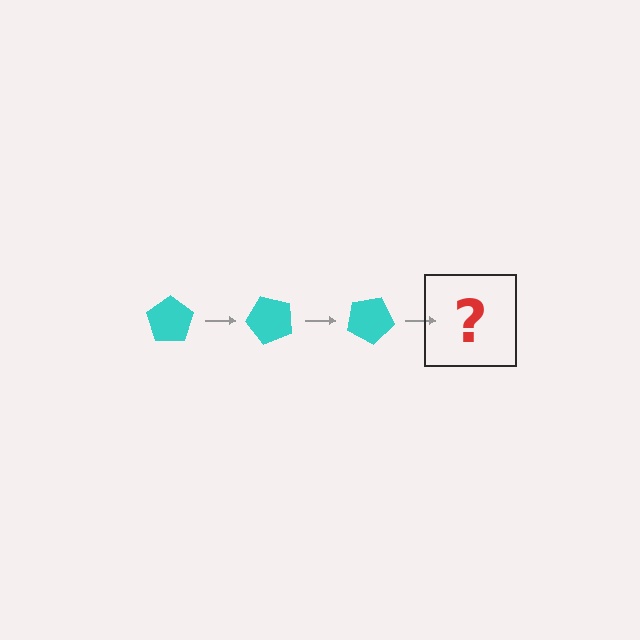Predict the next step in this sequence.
The next step is a cyan pentagon rotated 150 degrees.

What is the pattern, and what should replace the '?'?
The pattern is that the pentagon rotates 50 degrees each step. The '?' should be a cyan pentagon rotated 150 degrees.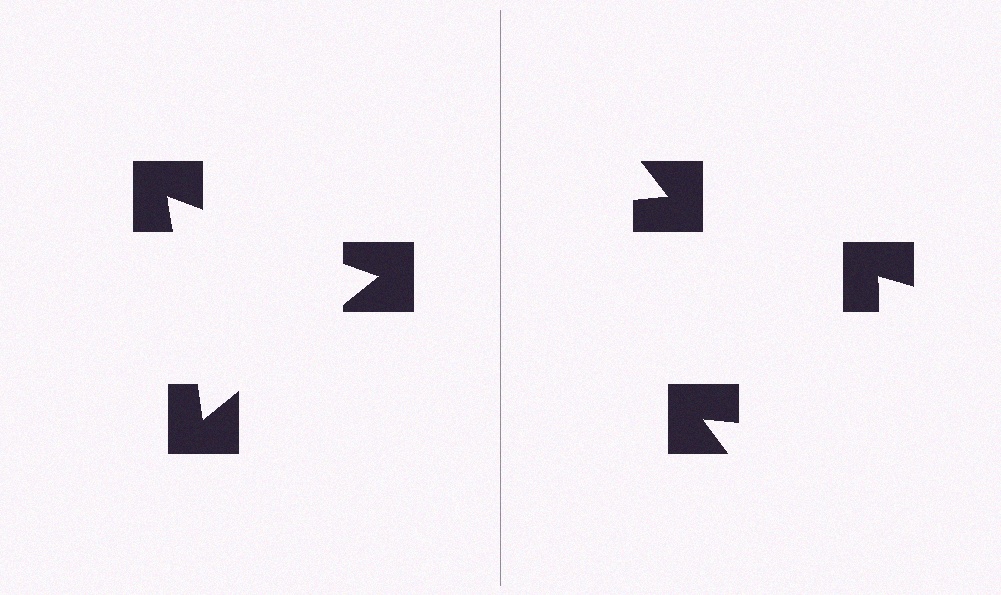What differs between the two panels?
The notched squares are positioned identically on both sides; only the wedge orientations differ. On the left they align to a triangle; on the right they are misaligned.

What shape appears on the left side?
An illusory triangle.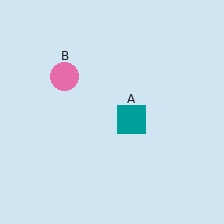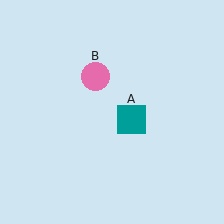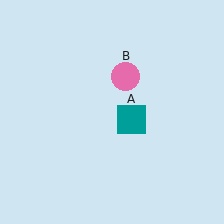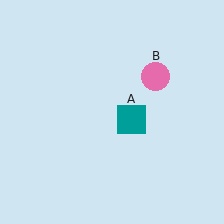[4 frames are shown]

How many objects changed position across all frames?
1 object changed position: pink circle (object B).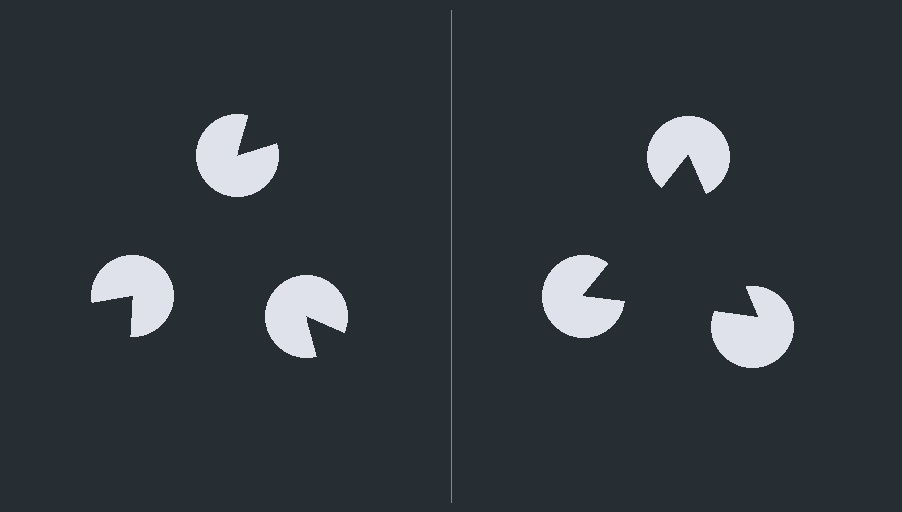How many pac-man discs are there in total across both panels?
6 — 3 on each side.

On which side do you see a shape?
An illusory triangle appears on the right side. On the left side the wedge cuts are rotated, so no coherent shape forms.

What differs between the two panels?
The pac-man discs are positioned identically on both sides; only the wedge orientations differ. On the right they align to a triangle; on the left they are misaligned.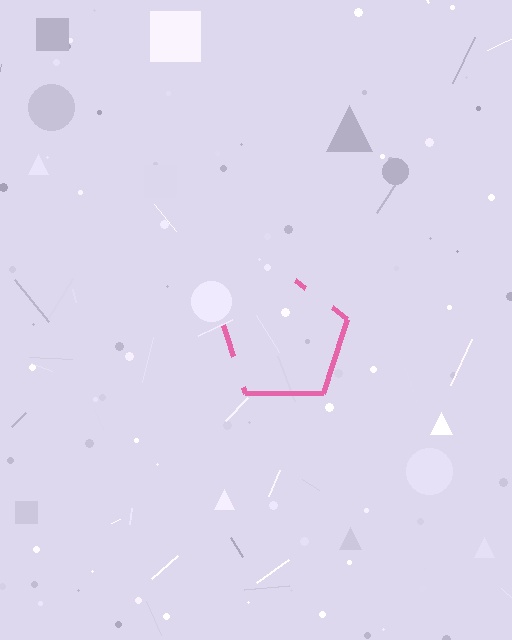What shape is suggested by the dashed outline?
The dashed outline suggests a pentagon.